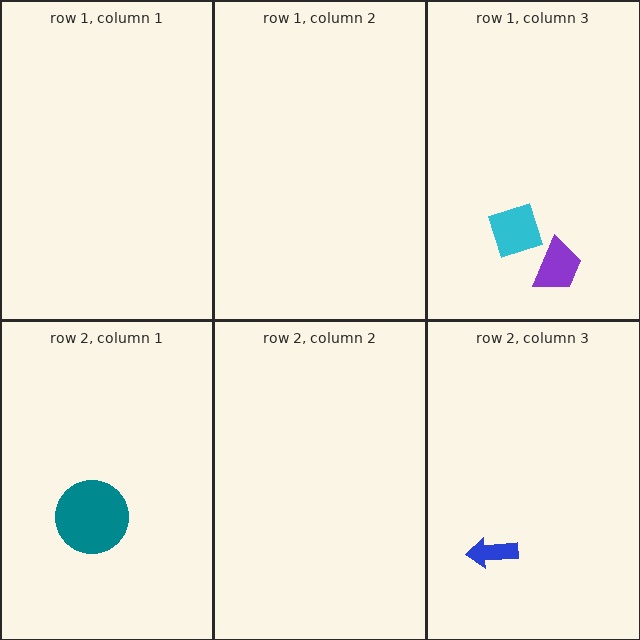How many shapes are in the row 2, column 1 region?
1.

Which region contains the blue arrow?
The row 2, column 3 region.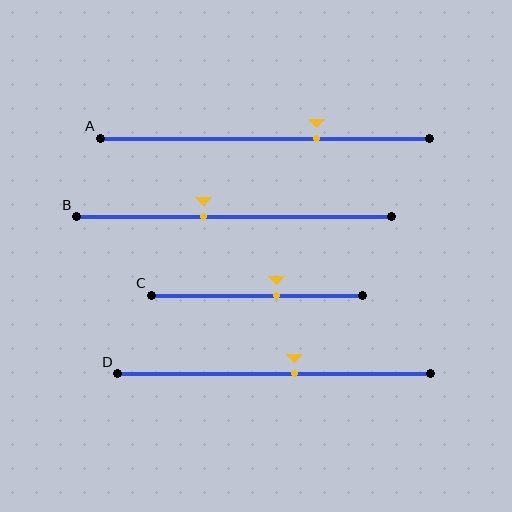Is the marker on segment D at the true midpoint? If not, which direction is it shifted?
No, the marker on segment D is shifted to the right by about 7% of the segment length.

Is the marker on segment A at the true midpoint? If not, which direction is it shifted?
No, the marker on segment A is shifted to the right by about 16% of the segment length.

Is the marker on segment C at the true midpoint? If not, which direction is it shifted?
No, the marker on segment C is shifted to the right by about 10% of the segment length.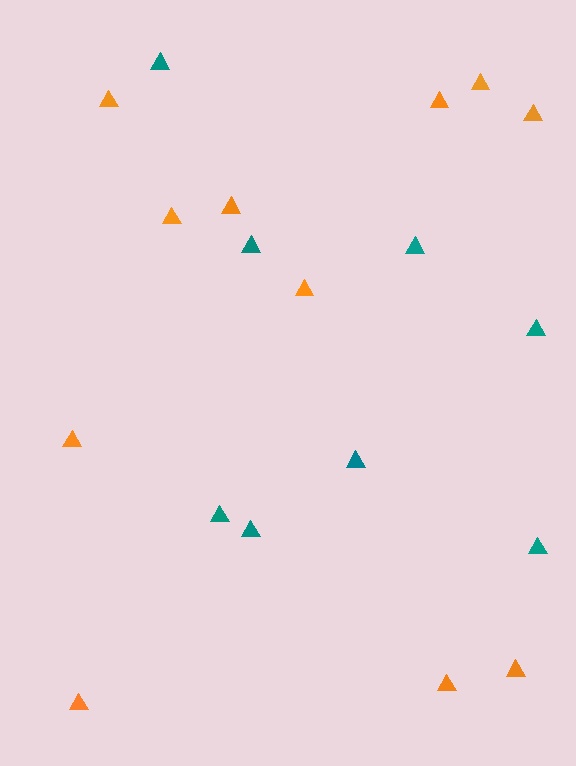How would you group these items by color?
There are 2 groups: one group of teal triangles (8) and one group of orange triangles (11).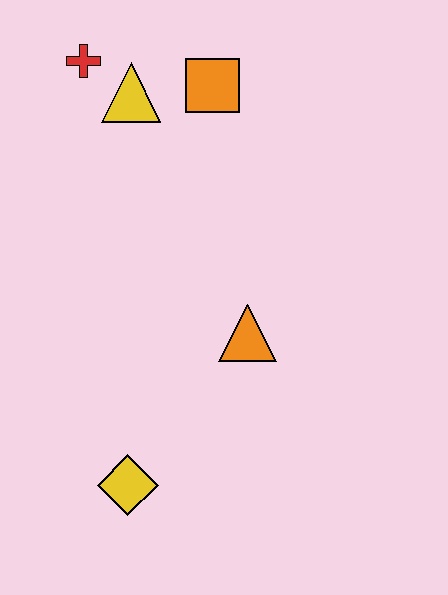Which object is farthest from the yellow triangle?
The yellow diamond is farthest from the yellow triangle.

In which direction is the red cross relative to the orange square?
The red cross is to the left of the orange square.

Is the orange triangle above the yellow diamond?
Yes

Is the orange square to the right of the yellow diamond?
Yes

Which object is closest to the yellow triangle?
The red cross is closest to the yellow triangle.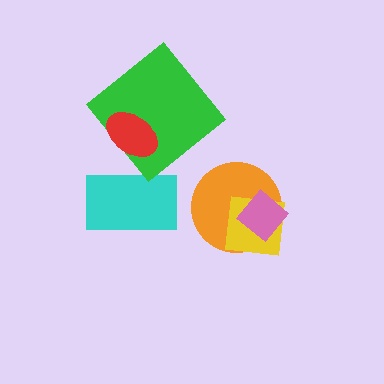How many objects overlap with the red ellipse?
1 object overlaps with the red ellipse.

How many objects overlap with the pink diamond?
2 objects overlap with the pink diamond.